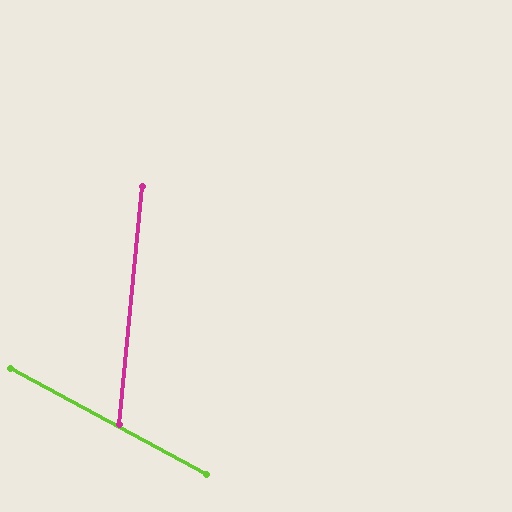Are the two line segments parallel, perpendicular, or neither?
Neither parallel nor perpendicular — they differ by about 67°.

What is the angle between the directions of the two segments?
Approximately 67 degrees.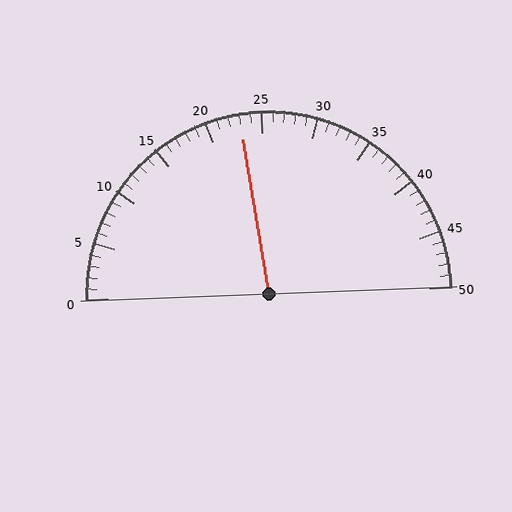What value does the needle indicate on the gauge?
The needle indicates approximately 23.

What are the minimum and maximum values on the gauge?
The gauge ranges from 0 to 50.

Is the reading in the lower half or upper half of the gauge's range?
The reading is in the lower half of the range (0 to 50).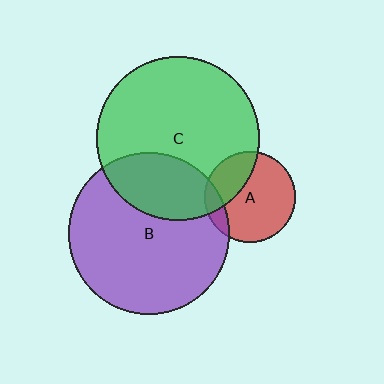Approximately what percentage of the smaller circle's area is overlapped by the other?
Approximately 30%.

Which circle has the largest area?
Circle C (green).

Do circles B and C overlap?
Yes.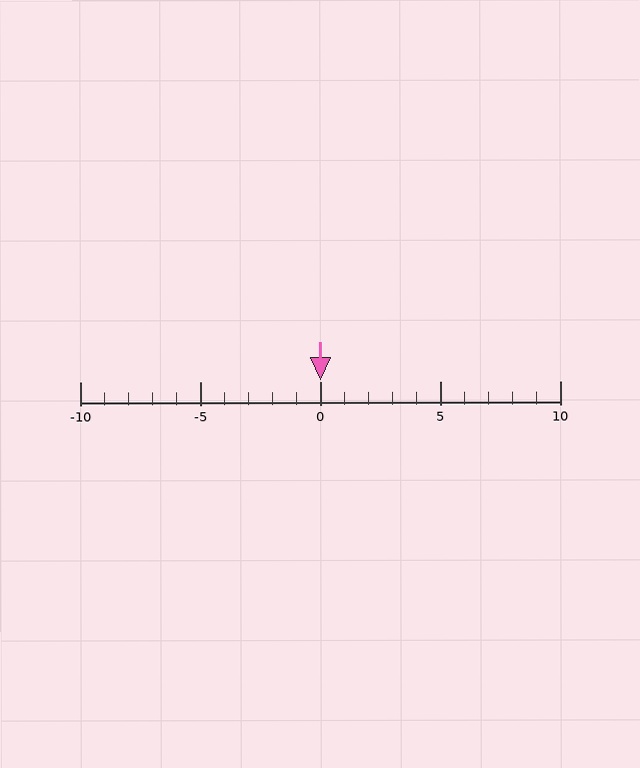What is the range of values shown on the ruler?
The ruler shows values from -10 to 10.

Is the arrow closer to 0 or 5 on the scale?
The arrow is closer to 0.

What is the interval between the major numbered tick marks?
The major tick marks are spaced 5 units apart.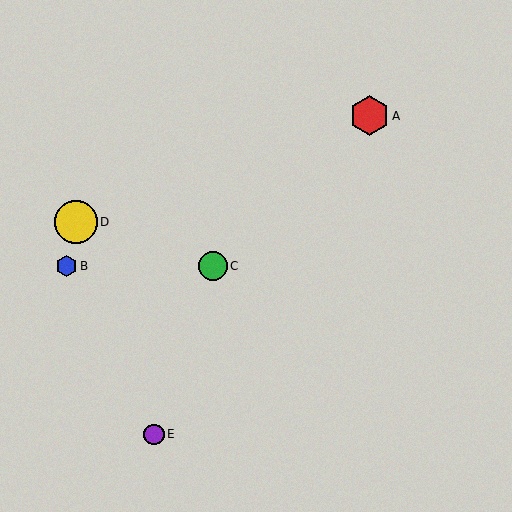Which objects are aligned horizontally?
Objects B, C are aligned horizontally.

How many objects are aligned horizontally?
2 objects (B, C) are aligned horizontally.